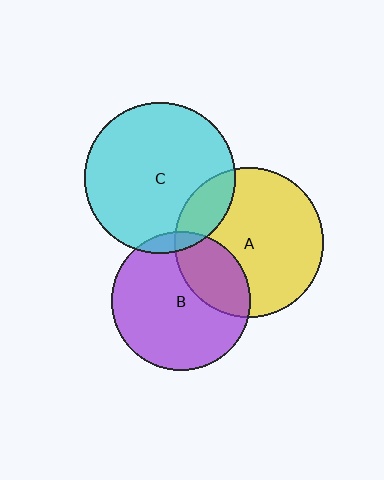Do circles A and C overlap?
Yes.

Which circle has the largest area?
Circle C (cyan).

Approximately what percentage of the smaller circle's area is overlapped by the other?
Approximately 15%.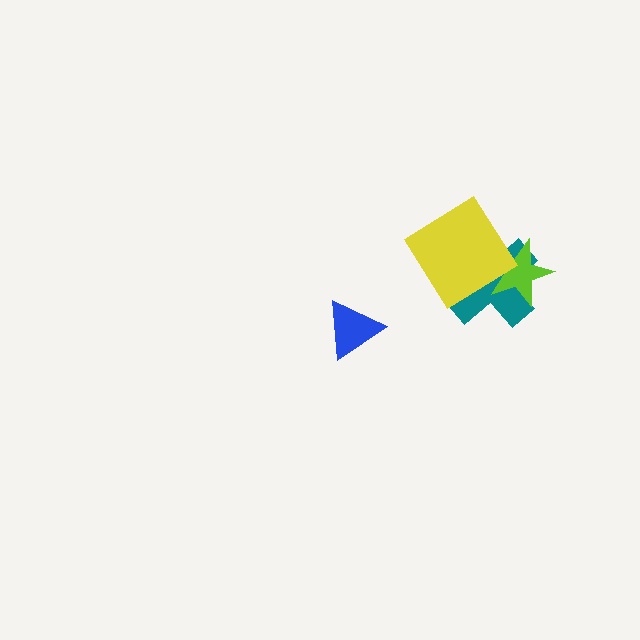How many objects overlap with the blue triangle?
0 objects overlap with the blue triangle.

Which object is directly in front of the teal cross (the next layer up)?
The lime star is directly in front of the teal cross.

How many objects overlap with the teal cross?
2 objects overlap with the teal cross.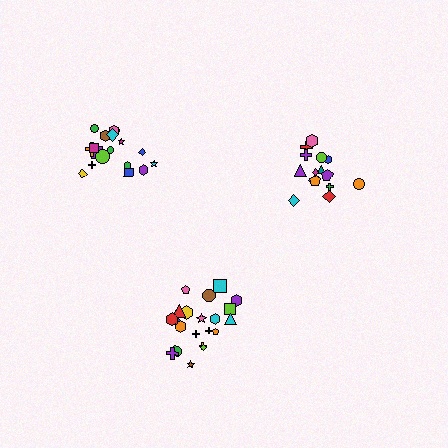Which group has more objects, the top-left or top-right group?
The top-left group.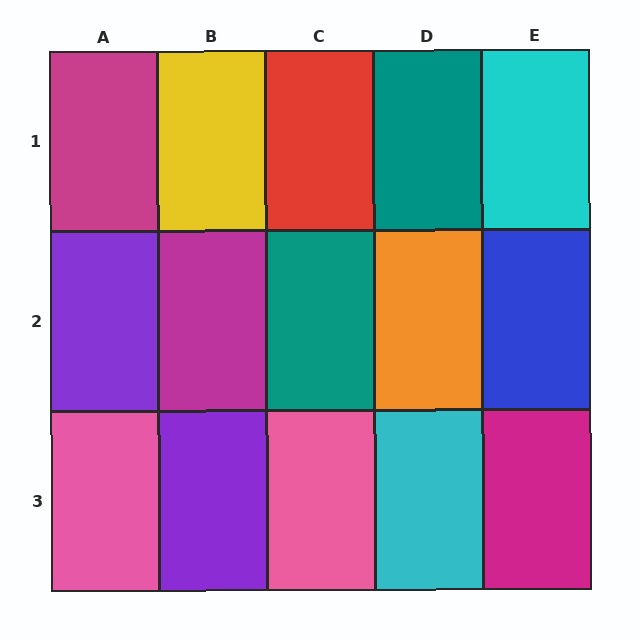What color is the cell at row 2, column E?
Blue.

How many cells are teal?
2 cells are teal.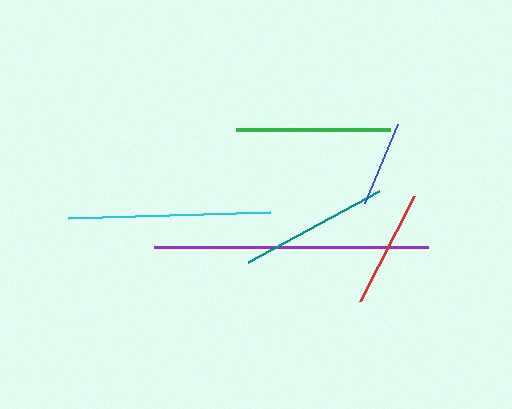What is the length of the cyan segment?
The cyan segment is approximately 202 pixels long.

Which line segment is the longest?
The purple line is the longest at approximately 274 pixels.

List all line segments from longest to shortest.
From longest to shortest: purple, cyan, green, teal, red, blue.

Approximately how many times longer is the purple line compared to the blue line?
The purple line is approximately 3.2 times the length of the blue line.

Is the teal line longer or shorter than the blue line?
The teal line is longer than the blue line.